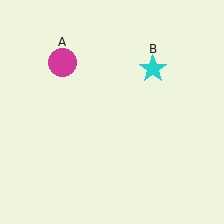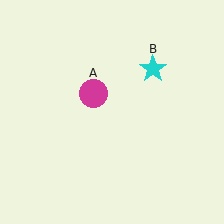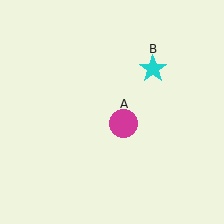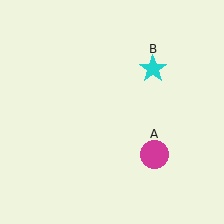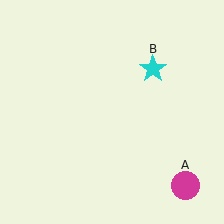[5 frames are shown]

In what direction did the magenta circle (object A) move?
The magenta circle (object A) moved down and to the right.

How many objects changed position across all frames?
1 object changed position: magenta circle (object A).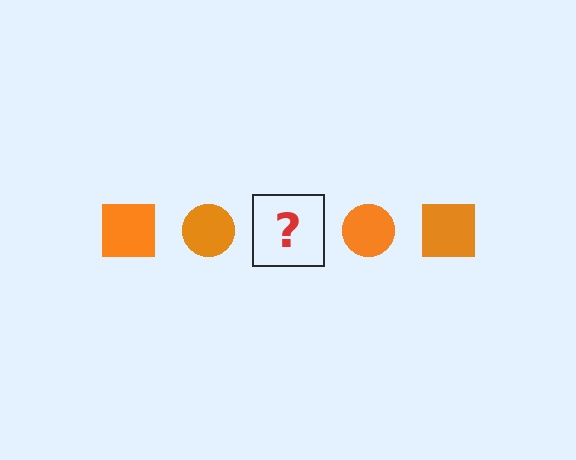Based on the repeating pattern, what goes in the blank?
The blank should be an orange square.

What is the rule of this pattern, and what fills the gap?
The rule is that the pattern cycles through square, circle shapes in orange. The gap should be filled with an orange square.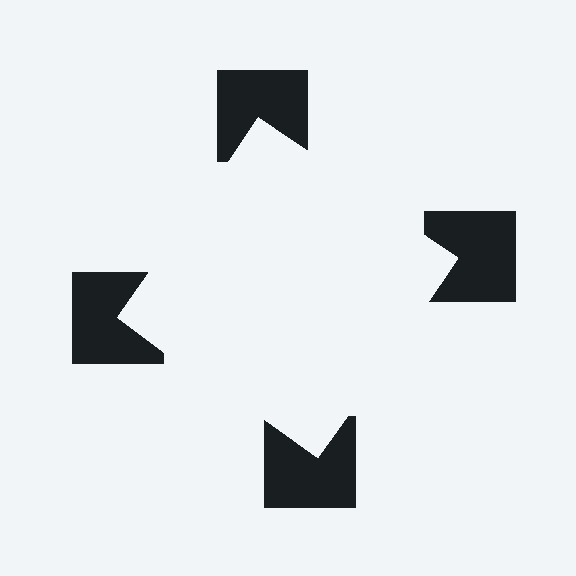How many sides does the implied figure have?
4 sides.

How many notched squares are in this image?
There are 4 — one at each vertex of the illusory square.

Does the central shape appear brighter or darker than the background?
It typically appears slightly brighter than the background, even though no actual brightness change is drawn.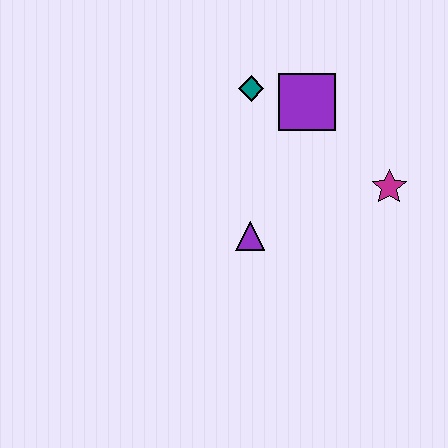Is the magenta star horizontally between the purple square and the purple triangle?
No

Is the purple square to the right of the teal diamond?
Yes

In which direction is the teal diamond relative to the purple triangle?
The teal diamond is above the purple triangle.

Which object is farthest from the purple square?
The purple triangle is farthest from the purple square.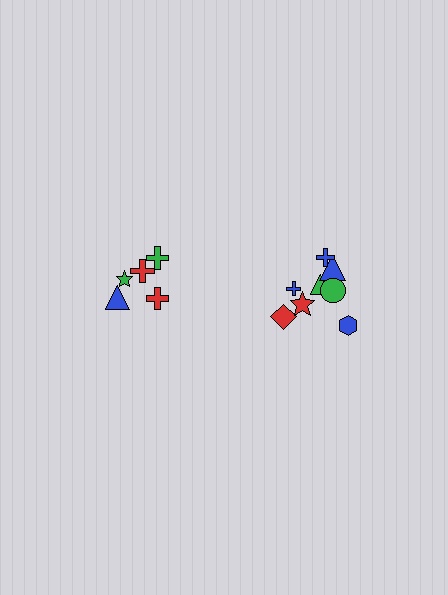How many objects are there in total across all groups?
There are 13 objects.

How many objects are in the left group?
There are 5 objects.